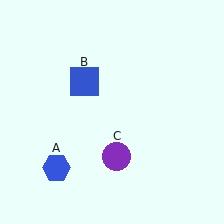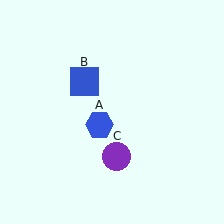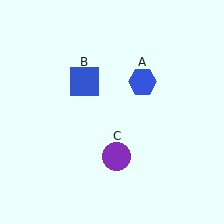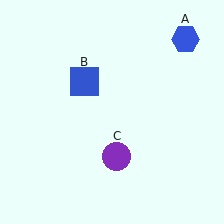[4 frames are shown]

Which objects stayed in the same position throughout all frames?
Blue square (object B) and purple circle (object C) remained stationary.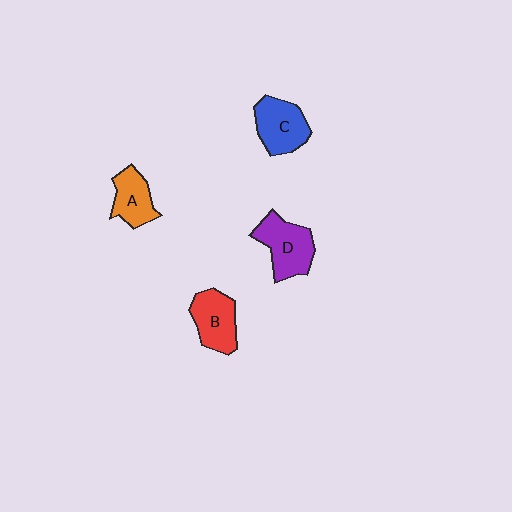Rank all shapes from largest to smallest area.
From largest to smallest: D (purple), C (blue), B (red), A (orange).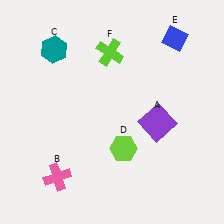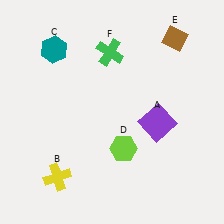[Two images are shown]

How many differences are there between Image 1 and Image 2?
There are 3 differences between the two images.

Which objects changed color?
B changed from pink to yellow. E changed from blue to brown. F changed from lime to green.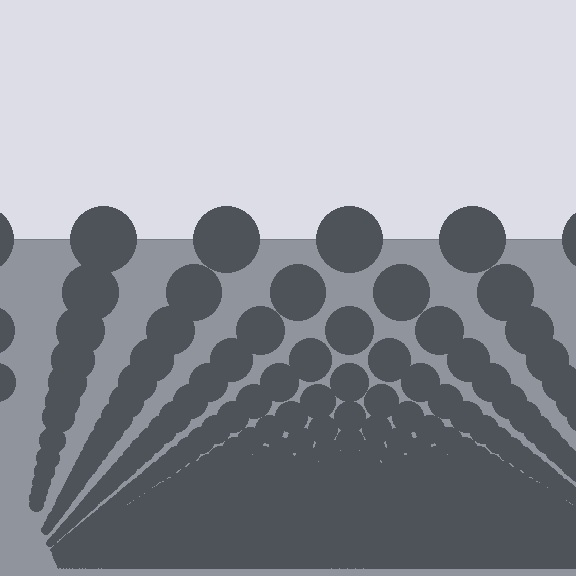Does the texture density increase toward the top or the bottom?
Density increases toward the bottom.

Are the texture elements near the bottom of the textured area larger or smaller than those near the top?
Smaller. The gradient is inverted — elements near the bottom are smaller and denser.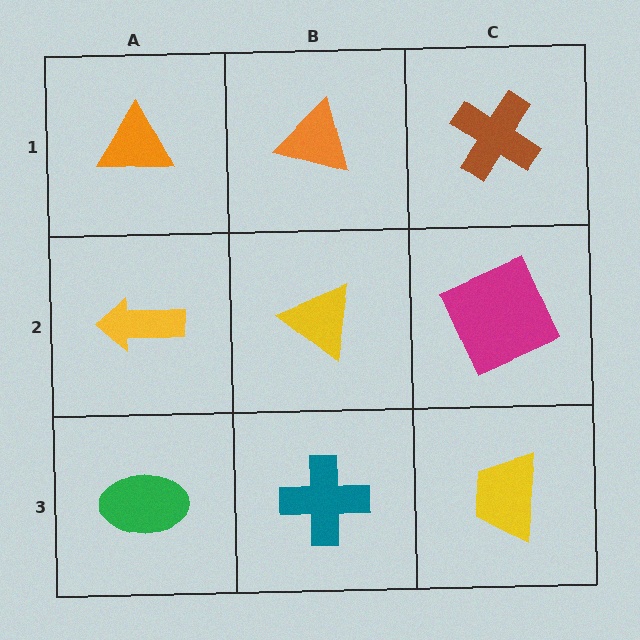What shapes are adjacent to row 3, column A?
A yellow arrow (row 2, column A), a teal cross (row 3, column B).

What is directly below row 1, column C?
A magenta square.